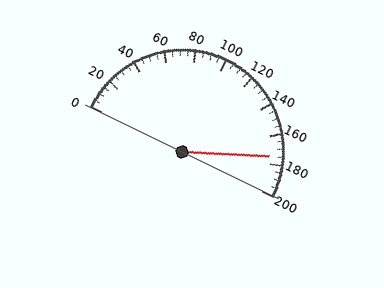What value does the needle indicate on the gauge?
The needle indicates approximately 175.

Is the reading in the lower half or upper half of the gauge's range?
The reading is in the upper half of the range (0 to 200).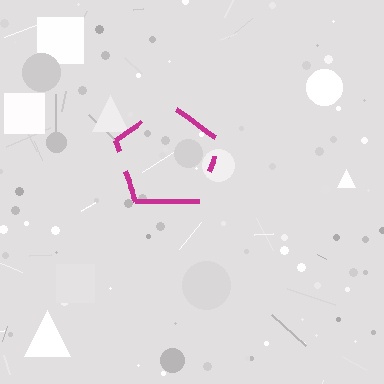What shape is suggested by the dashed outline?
The dashed outline suggests a pentagon.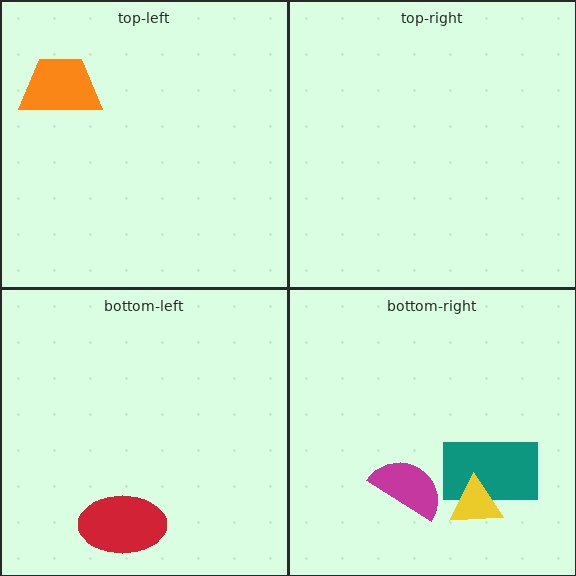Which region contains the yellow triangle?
The bottom-right region.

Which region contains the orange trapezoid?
The top-left region.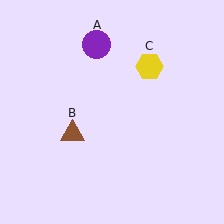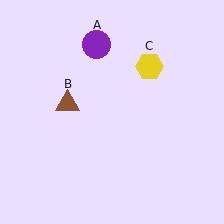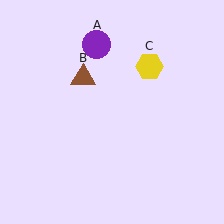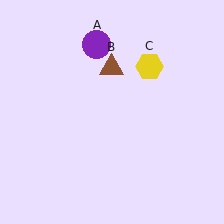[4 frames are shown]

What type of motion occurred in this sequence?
The brown triangle (object B) rotated clockwise around the center of the scene.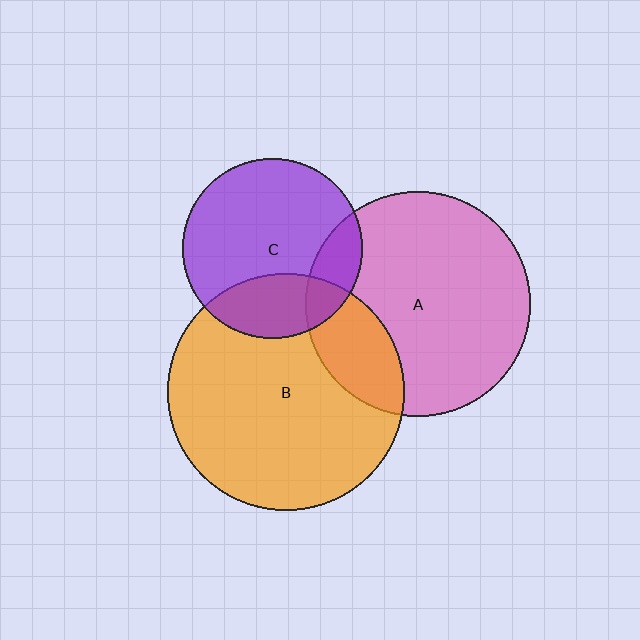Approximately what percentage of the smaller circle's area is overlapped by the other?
Approximately 25%.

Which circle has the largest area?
Circle B (orange).